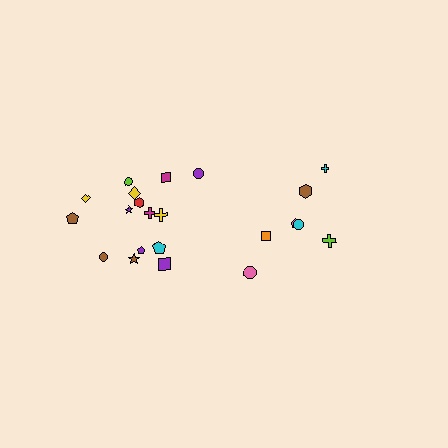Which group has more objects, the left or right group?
The left group.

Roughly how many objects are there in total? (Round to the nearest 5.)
Roughly 20 objects in total.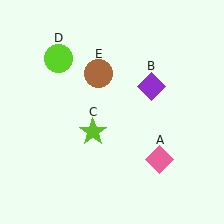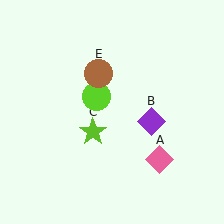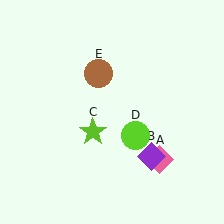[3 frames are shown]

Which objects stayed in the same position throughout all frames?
Pink diamond (object A) and lime star (object C) and brown circle (object E) remained stationary.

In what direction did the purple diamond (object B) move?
The purple diamond (object B) moved down.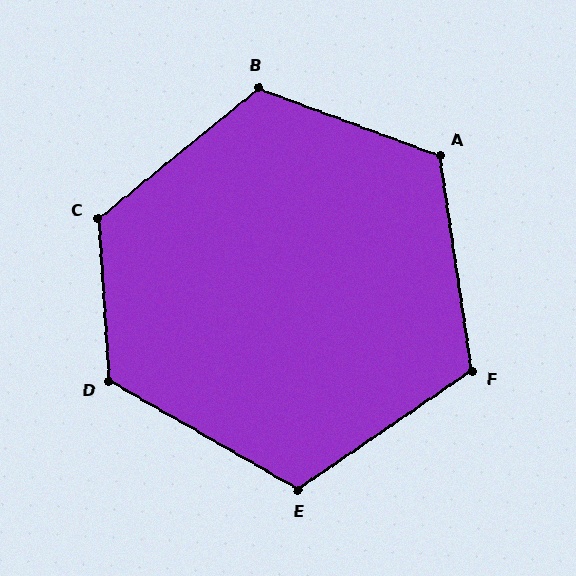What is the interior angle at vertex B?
Approximately 120 degrees (obtuse).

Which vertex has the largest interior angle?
C, at approximately 125 degrees.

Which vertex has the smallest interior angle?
E, at approximately 116 degrees.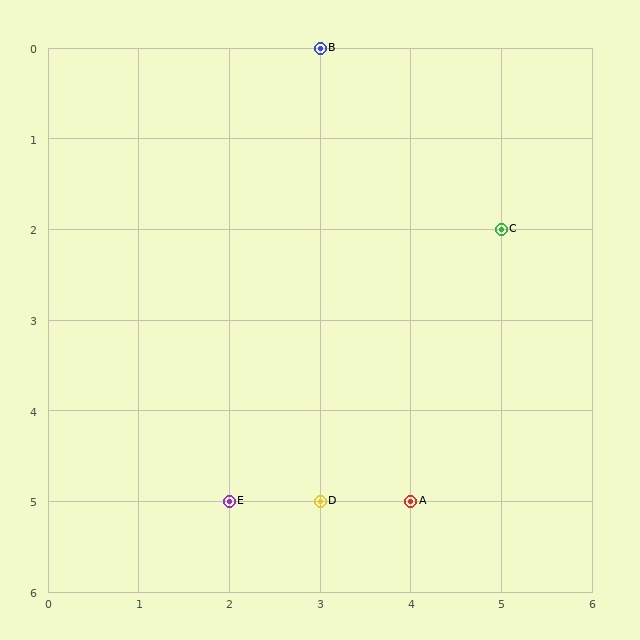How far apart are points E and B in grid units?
Points E and B are 1 column and 5 rows apart (about 5.1 grid units diagonally).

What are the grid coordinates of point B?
Point B is at grid coordinates (3, 0).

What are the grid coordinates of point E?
Point E is at grid coordinates (2, 5).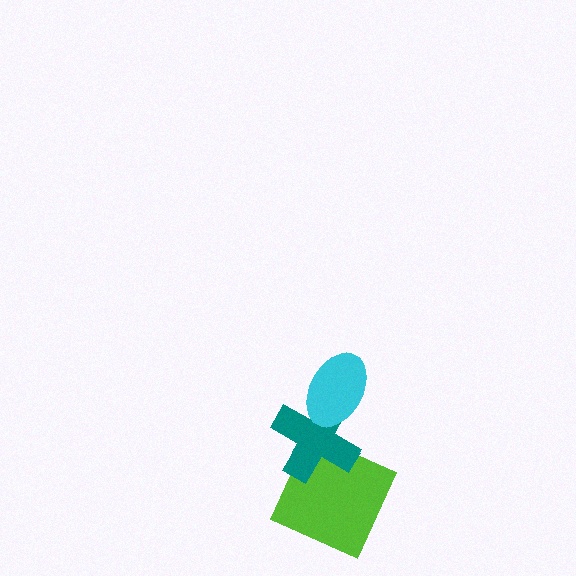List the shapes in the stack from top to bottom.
From top to bottom: the cyan ellipse, the teal cross, the lime square.